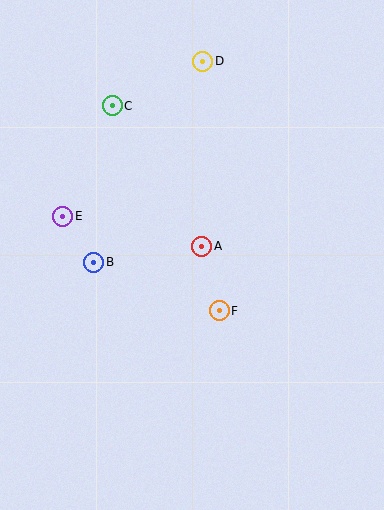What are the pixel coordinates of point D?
Point D is at (203, 61).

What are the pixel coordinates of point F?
Point F is at (219, 311).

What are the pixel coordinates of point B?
Point B is at (94, 262).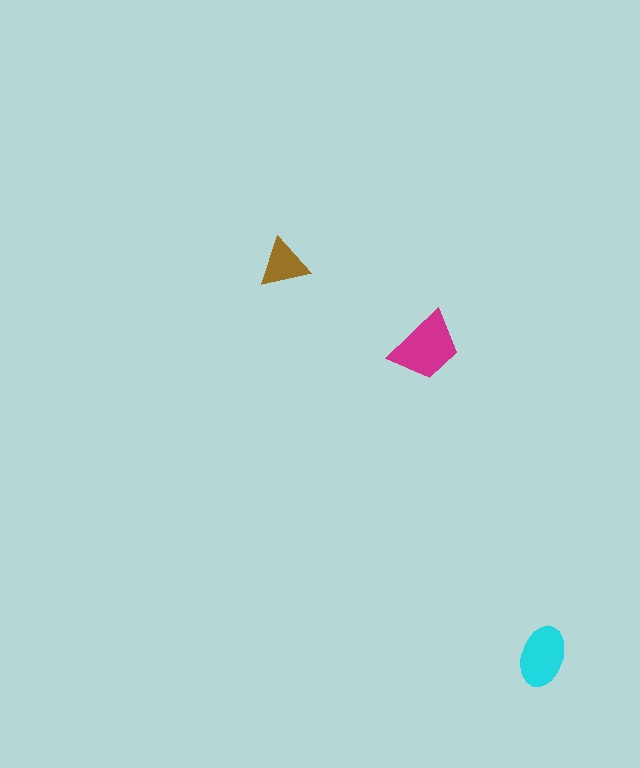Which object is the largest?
The magenta trapezoid.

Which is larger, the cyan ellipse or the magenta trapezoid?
The magenta trapezoid.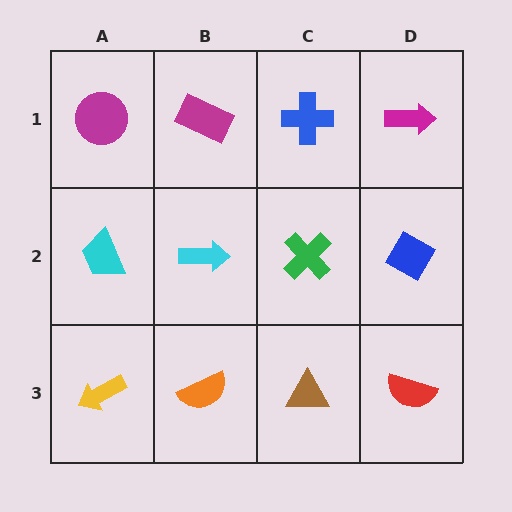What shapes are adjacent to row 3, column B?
A cyan arrow (row 2, column B), a yellow arrow (row 3, column A), a brown triangle (row 3, column C).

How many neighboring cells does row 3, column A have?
2.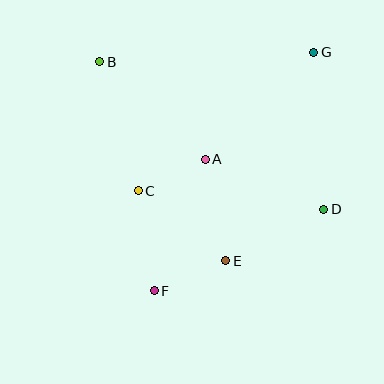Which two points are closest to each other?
Points A and C are closest to each other.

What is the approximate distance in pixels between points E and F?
The distance between E and F is approximately 78 pixels.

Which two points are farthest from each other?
Points F and G are farthest from each other.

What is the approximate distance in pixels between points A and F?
The distance between A and F is approximately 141 pixels.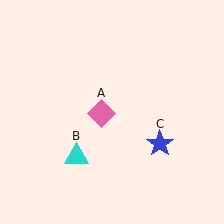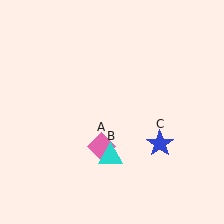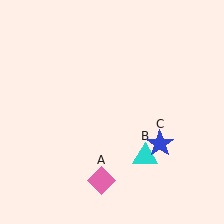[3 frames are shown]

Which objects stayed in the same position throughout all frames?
Blue star (object C) remained stationary.